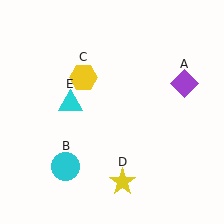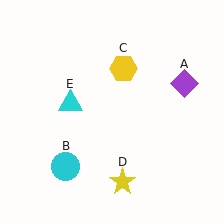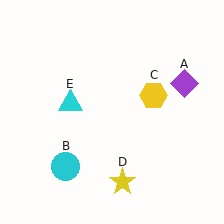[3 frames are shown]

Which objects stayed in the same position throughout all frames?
Purple diamond (object A) and cyan circle (object B) and yellow star (object D) and cyan triangle (object E) remained stationary.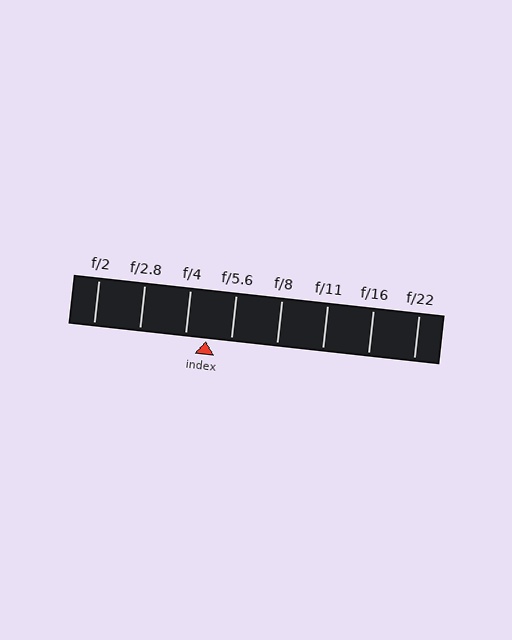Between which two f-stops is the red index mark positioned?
The index mark is between f/4 and f/5.6.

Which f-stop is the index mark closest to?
The index mark is closest to f/4.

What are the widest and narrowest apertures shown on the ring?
The widest aperture shown is f/2 and the narrowest is f/22.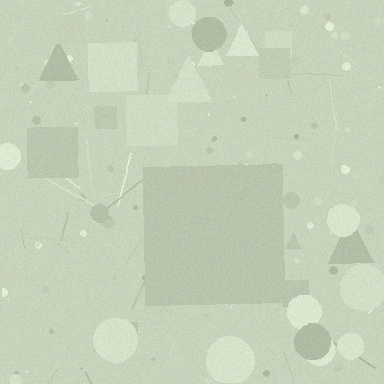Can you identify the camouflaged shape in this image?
The camouflaged shape is a square.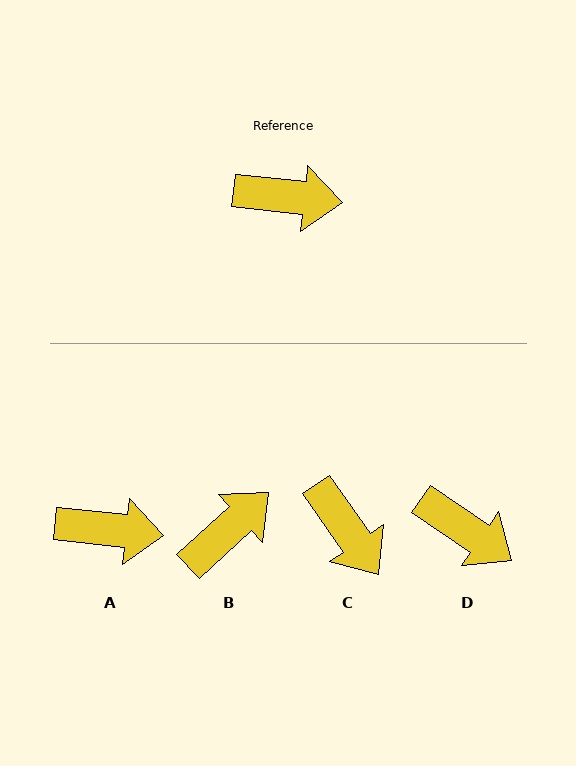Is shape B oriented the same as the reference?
No, it is off by about 49 degrees.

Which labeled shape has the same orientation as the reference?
A.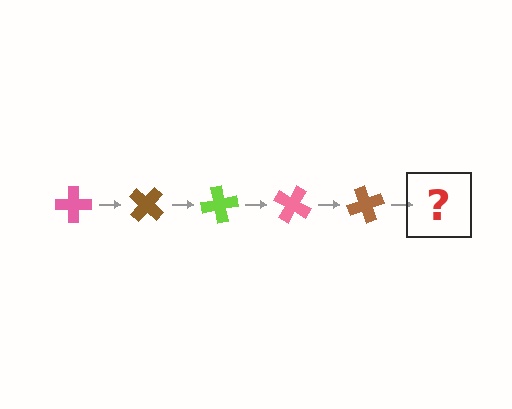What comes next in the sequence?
The next element should be a lime cross, rotated 200 degrees from the start.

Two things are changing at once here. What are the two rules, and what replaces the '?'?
The two rules are that it rotates 40 degrees each step and the color cycles through pink, brown, and lime. The '?' should be a lime cross, rotated 200 degrees from the start.